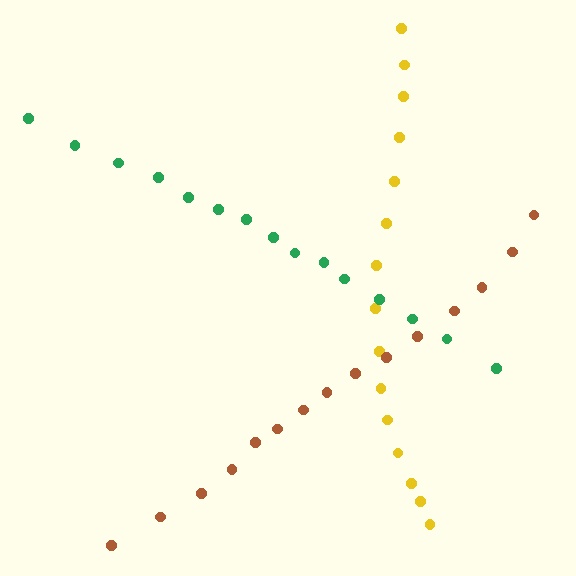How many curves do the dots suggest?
There are 3 distinct paths.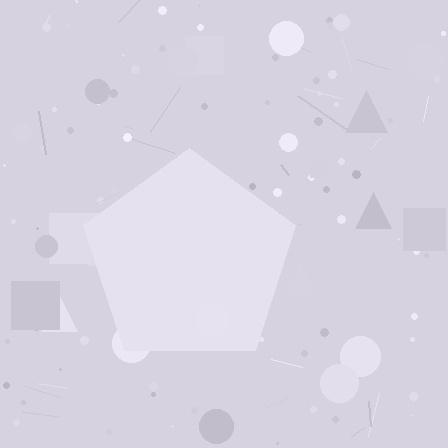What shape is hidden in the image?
A pentagon is hidden in the image.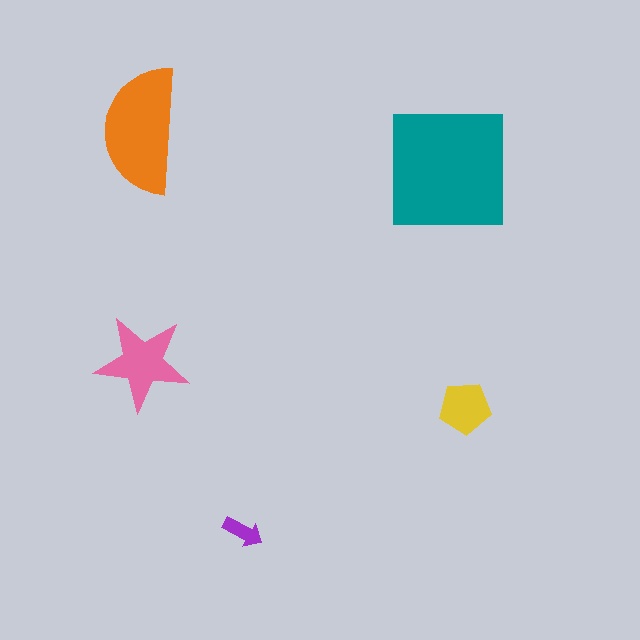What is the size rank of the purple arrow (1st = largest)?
5th.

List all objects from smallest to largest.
The purple arrow, the yellow pentagon, the pink star, the orange semicircle, the teal square.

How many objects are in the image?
There are 5 objects in the image.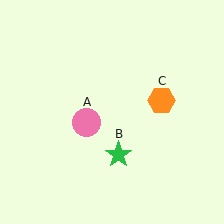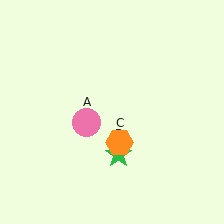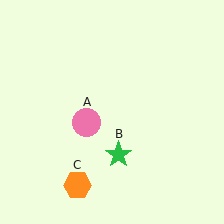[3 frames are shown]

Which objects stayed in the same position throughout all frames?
Pink circle (object A) and green star (object B) remained stationary.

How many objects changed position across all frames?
1 object changed position: orange hexagon (object C).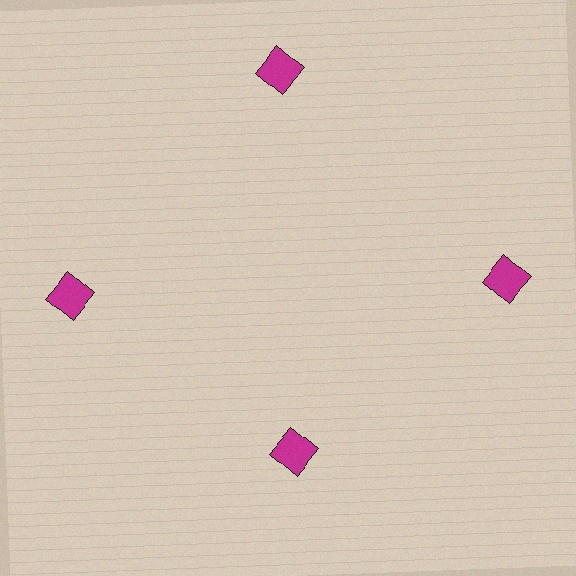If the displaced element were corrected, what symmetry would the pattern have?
It would have 4-fold rotational symmetry — the pattern would map onto itself every 90 degrees.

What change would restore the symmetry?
The symmetry would be restored by moving it outward, back onto the ring so that all 4 squares sit at equal angles and equal distance from the center.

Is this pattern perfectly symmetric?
No. The 4 magenta squares are arranged in a ring, but one element near the 6 o'clock position is pulled inward toward the center, breaking the 4-fold rotational symmetry.